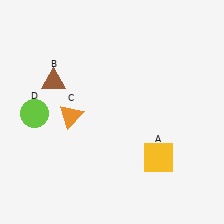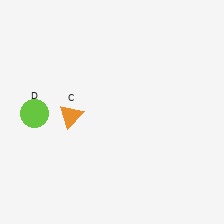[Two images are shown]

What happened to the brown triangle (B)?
The brown triangle (B) was removed in Image 2. It was in the top-left area of Image 1.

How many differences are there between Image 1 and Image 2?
There are 2 differences between the two images.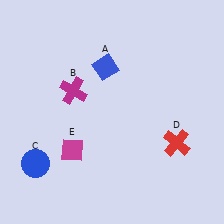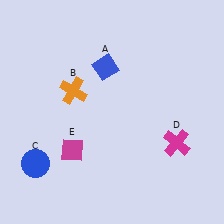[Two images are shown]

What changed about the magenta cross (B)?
In Image 1, B is magenta. In Image 2, it changed to orange.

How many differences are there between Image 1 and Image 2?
There are 2 differences between the two images.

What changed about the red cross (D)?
In Image 1, D is red. In Image 2, it changed to magenta.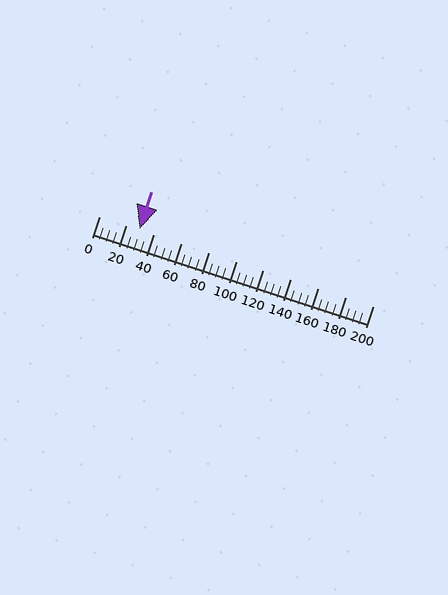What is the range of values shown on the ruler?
The ruler shows values from 0 to 200.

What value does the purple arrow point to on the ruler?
The purple arrow points to approximately 29.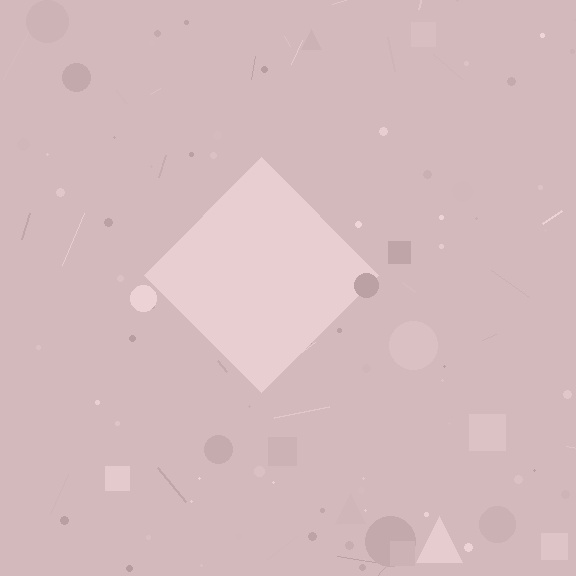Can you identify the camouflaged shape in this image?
The camouflaged shape is a diamond.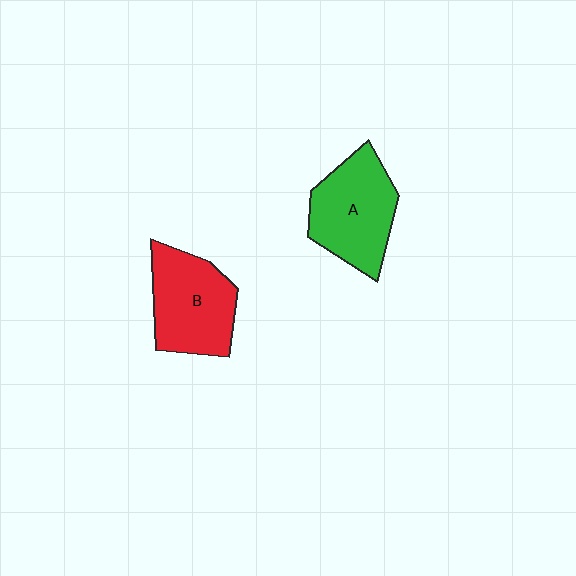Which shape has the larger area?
Shape A (green).